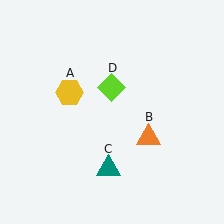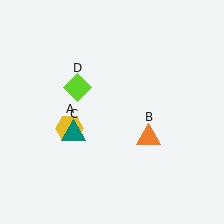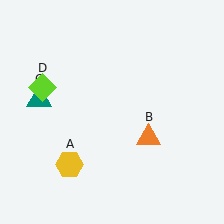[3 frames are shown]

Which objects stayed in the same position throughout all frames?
Orange triangle (object B) remained stationary.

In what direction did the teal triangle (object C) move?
The teal triangle (object C) moved up and to the left.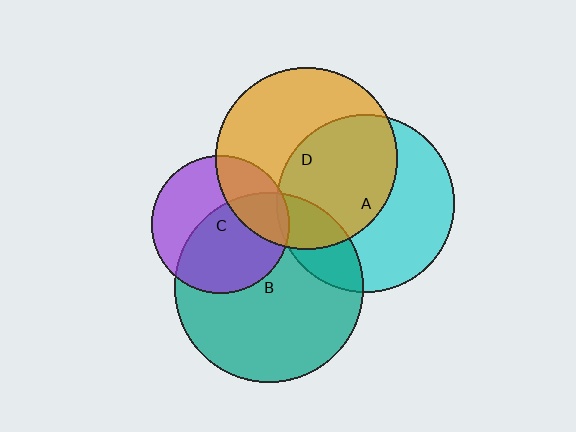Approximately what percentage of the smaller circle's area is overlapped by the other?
Approximately 20%.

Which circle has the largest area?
Circle B (teal).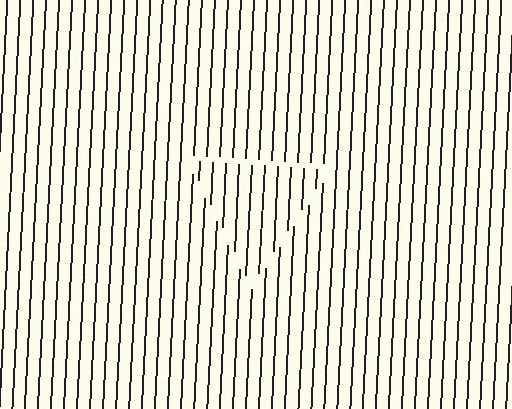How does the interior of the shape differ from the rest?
The interior of the shape contains the same grating, shifted by half a period — the contour is defined by the phase discontinuity where line-ends from the inner and outer gratings abut.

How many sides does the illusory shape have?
3 sides — the line-ends trace a triangle.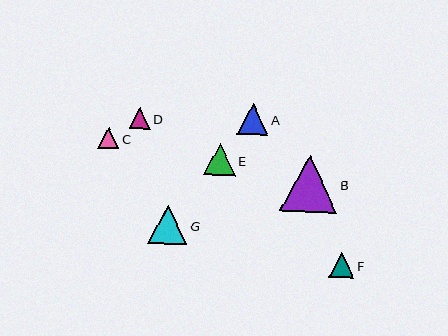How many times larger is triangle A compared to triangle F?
Triangle A is approximately 1.2 times the size of triangle F.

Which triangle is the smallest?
Triangle D is the smallest with a size of approximately 21 pixels.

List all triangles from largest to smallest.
From largest to smallest: B, G, E, A, F, C, D.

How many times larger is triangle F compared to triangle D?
Triangle F is approximately 1.2 times the size of triangle D.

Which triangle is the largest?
Triangle B is the largest with a size of approximately 57 pixels.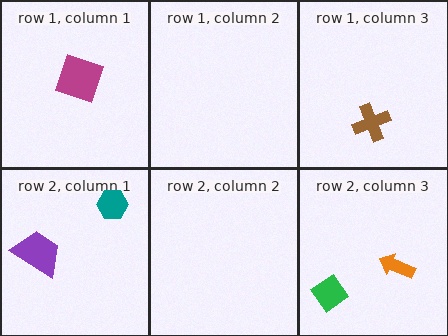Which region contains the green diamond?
The row 2, column 3 region.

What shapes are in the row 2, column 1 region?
The teal hexagon, the purple trapezoid.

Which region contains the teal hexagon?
The row 2, column 1 region.